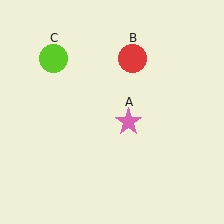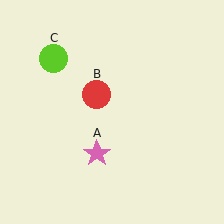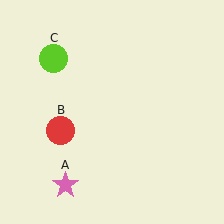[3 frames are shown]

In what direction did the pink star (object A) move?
The pink star (object A) moved down and to the left.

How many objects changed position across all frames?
2 objects changed position: pink star (object A), red circle (object B).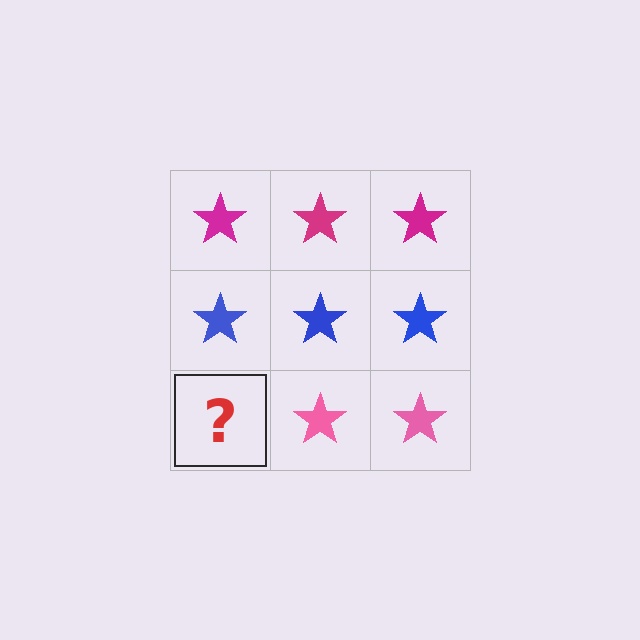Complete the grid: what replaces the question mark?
The question mark should be replaced with a pink star.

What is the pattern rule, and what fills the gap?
The rule is that each row has a consistent color. The gap should be filled with a pink star.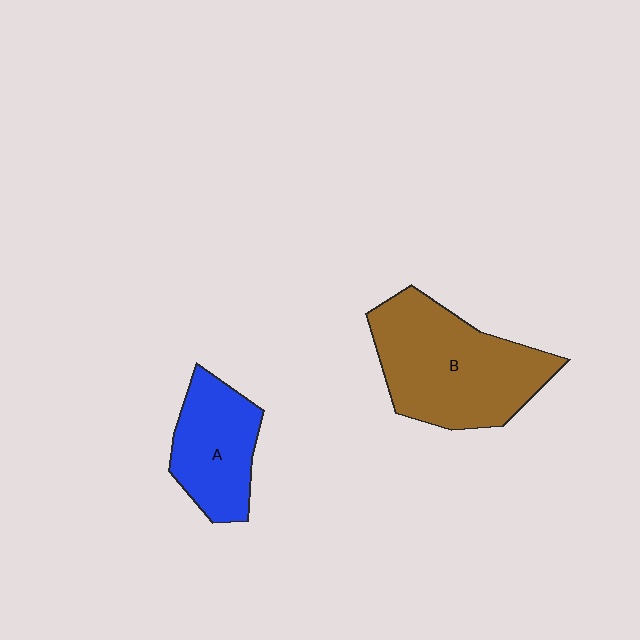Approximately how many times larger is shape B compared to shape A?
Approximately 1.7 times.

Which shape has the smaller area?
Shape A (blue).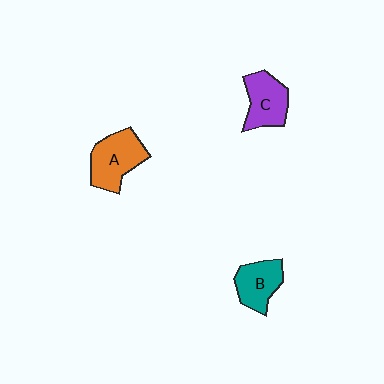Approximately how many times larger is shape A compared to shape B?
Approximately 1.3 times.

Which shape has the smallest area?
Shape B (teal).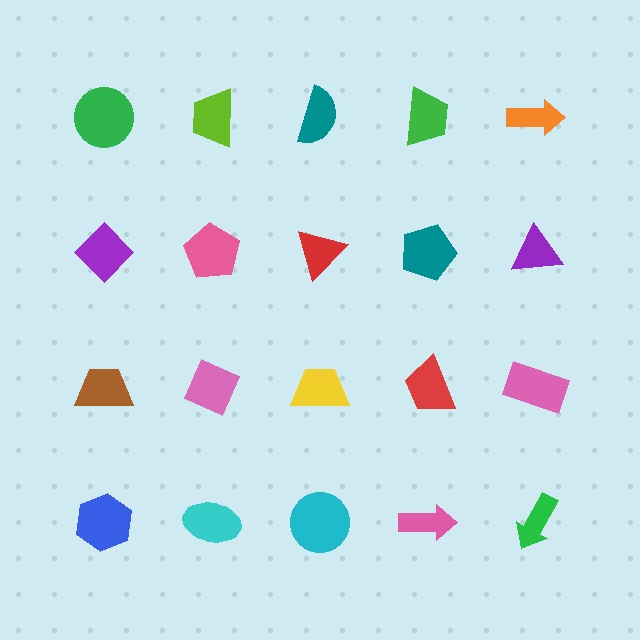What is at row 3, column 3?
A yellow trapezoid.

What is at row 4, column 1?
A blue hexagon.